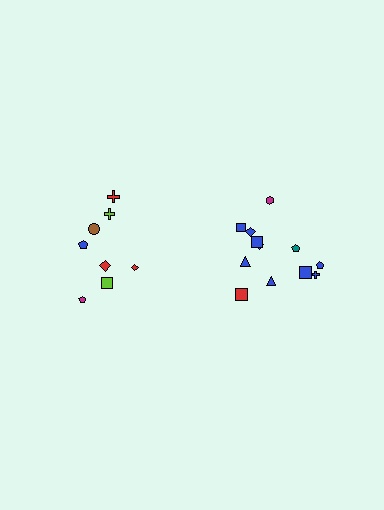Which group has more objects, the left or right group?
The right group.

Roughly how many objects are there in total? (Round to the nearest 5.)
Roughly 20 objects in total.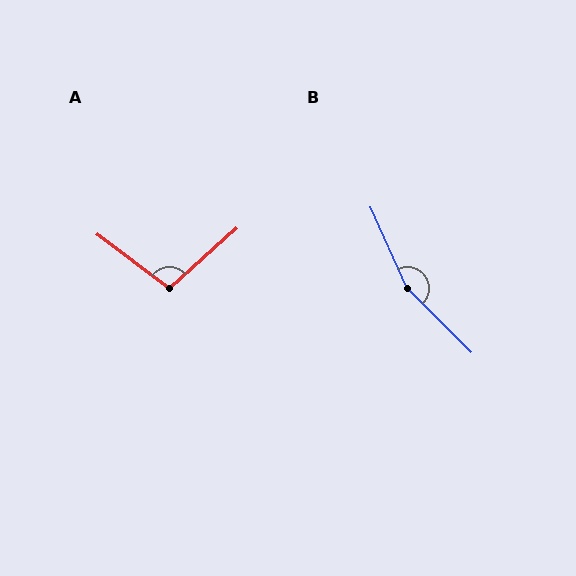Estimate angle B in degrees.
Approximately 159 degrees.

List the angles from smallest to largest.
A (101°), B (159°).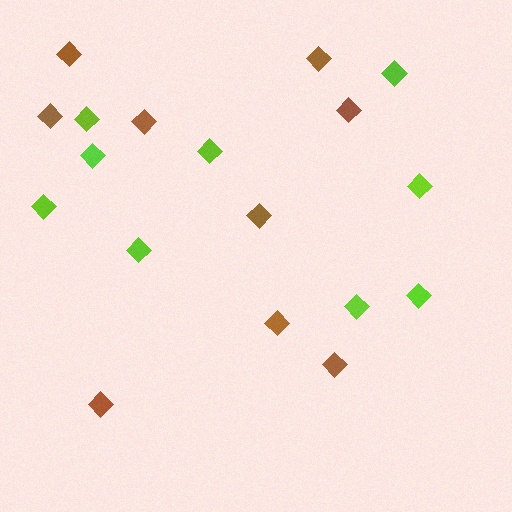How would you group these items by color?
There are 2 groups: one group of brown diamonds (9) and one group of lime diamonds (9).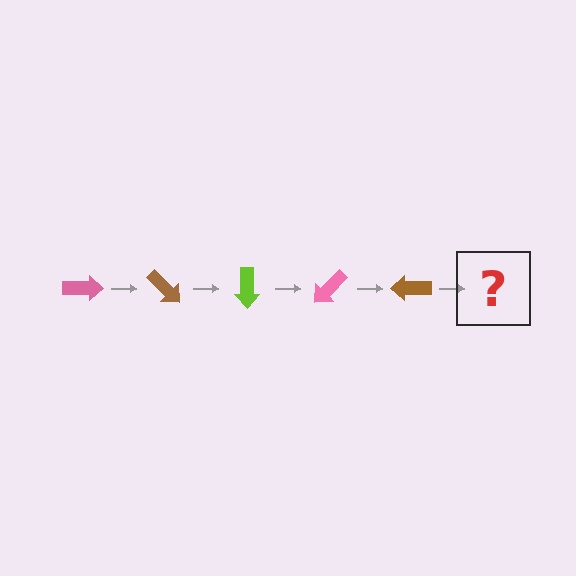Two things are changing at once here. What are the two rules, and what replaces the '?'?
The two rules are that it rotates 45 degrees each step and the color cycles through pink, brown, and lime. The '?' should be a lime arrow, rotated 225 degrees from the start.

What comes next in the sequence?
The next element should be a lime arrow, rotated 225 degrees from the start.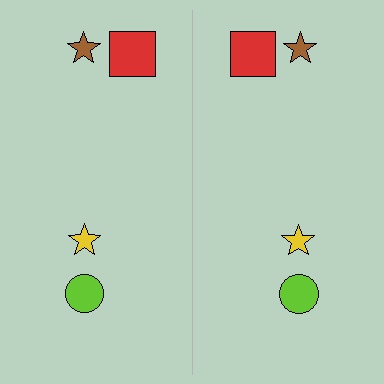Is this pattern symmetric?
Yes, this pattern has bilateral (reflection) symmetry.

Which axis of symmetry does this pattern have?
The pattern has a vertical axis of symmetry running through the center of the image.